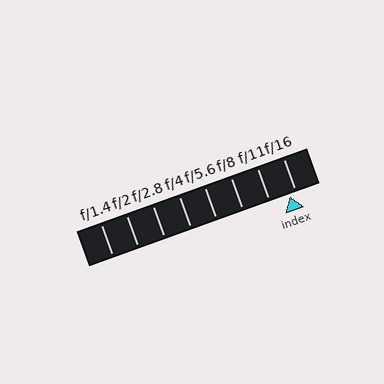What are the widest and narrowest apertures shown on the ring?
The widest aperture shown is f/1.4 and the narrowest is f/16.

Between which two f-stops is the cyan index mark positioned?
The index mark is between f/11 and f/16.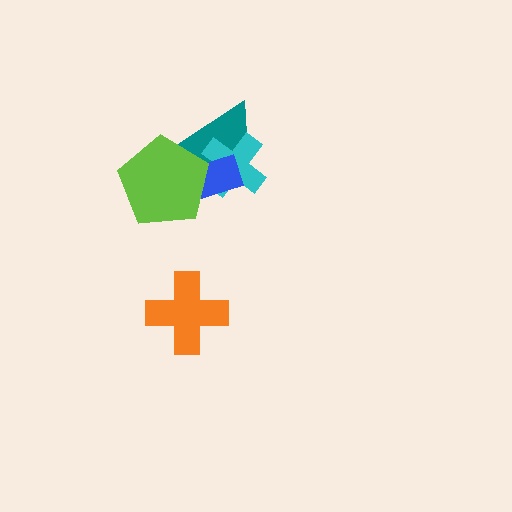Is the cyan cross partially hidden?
Yes, it is partially covered by another shape.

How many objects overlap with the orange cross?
0 objects overlap with the orange cross.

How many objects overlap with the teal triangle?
3 objects overlap with the teal triangle.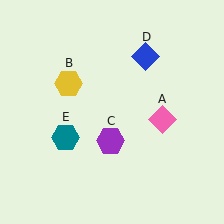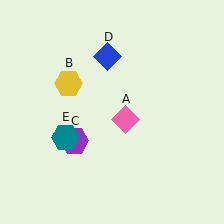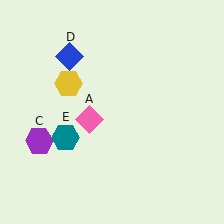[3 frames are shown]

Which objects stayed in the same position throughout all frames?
Yellow hexagon (object B) and teal hexagon (object E) remained stationary.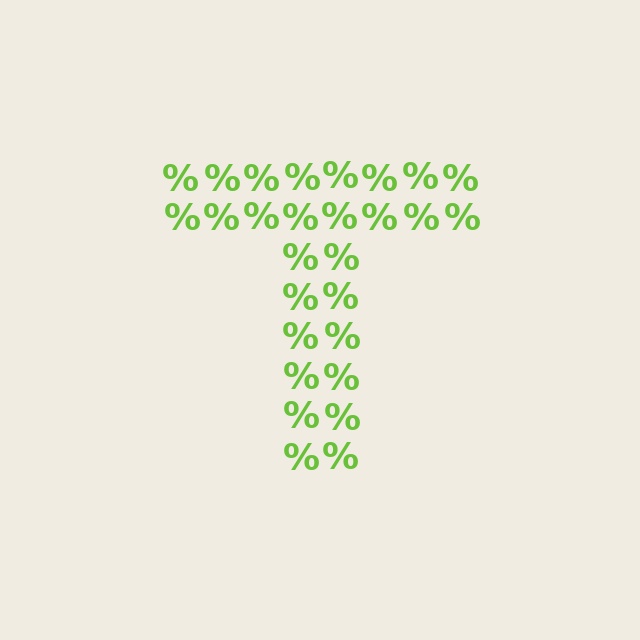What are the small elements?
The small elements are percent signs.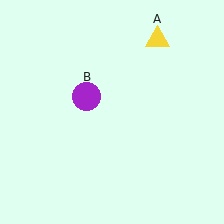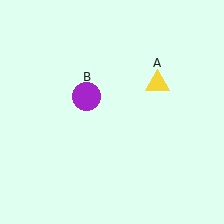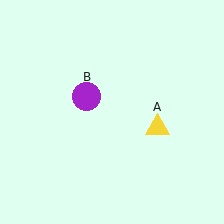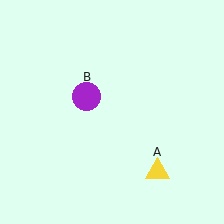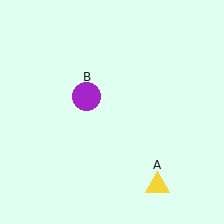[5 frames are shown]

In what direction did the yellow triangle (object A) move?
The yellow triangle (object A) moved down.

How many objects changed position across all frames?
1 object changed position: yellow triangle (object A).